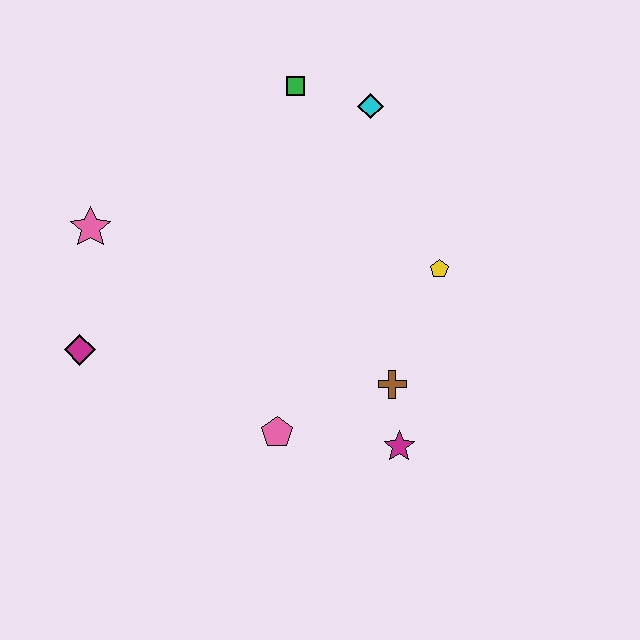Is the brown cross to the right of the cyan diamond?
Yes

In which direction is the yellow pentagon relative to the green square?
The yellow pentagon is below the green square.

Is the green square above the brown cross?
Yes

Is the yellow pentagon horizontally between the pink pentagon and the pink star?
No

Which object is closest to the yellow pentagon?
The brown cross is closest to the yellow pentagon.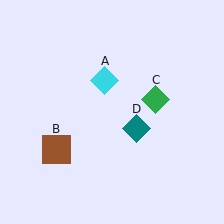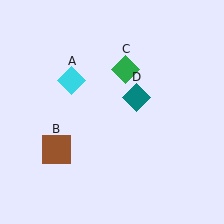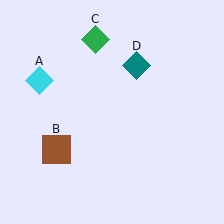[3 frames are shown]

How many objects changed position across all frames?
3 objects changed position: cyan diamond (object A), green diamond (object C), teal diamond (object D).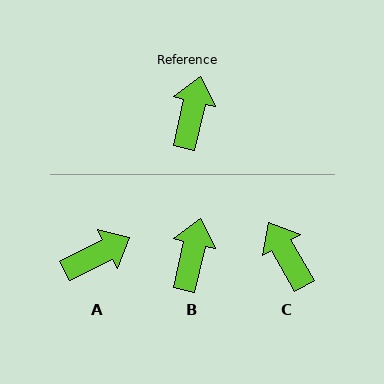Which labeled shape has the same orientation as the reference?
B.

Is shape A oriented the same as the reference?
No, it is off by about 50 degrees.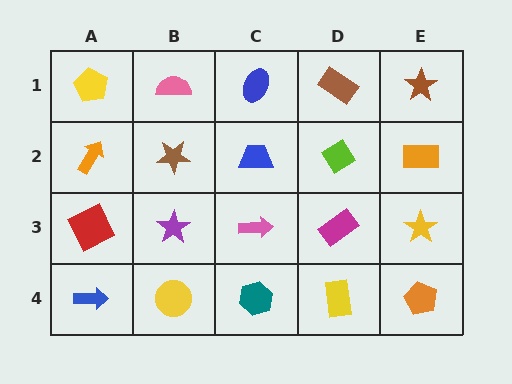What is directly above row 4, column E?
A yellow star.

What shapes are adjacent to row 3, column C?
A blue trapezoid (row 2, column C), a teal hexagon (row 4, column C), a purple star (row 3, column B), a magenta rectangle (row 3, column D).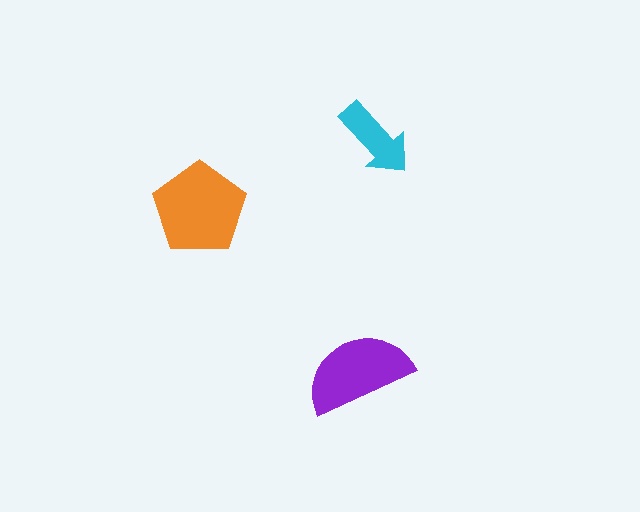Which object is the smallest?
The cyan arrow.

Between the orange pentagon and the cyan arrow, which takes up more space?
The orange pentagon.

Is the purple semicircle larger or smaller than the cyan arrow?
Larger.